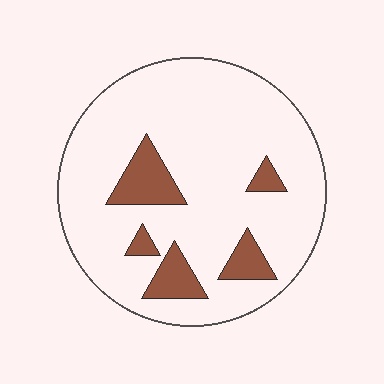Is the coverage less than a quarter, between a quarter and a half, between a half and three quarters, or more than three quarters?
Less than a quarter.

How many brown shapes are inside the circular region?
5.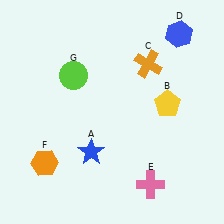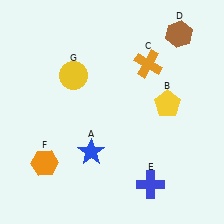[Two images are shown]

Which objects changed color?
D changed from blue to brown. E changed from pink to blue. G changed from lime to yellow.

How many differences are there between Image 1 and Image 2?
There are 3 differences between the two images.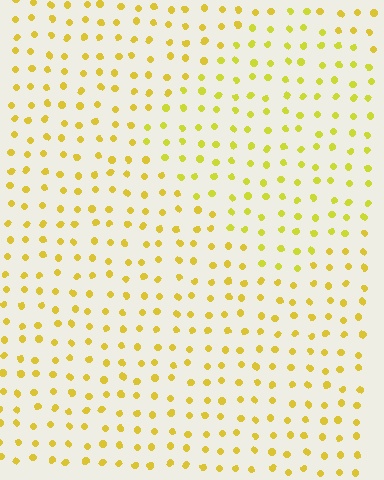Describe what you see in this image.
The image is filled with small yellow elements in a uniform arrangement. A diamond-shaped region is visible where the elements are tinted to a slightly different hue, forming a subtle color boundary.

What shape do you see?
I see a diamond.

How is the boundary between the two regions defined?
The boundary is defined purely by a slight shift in hue (about 14 degrees). Spacing, size, and orientation are identical on both sides.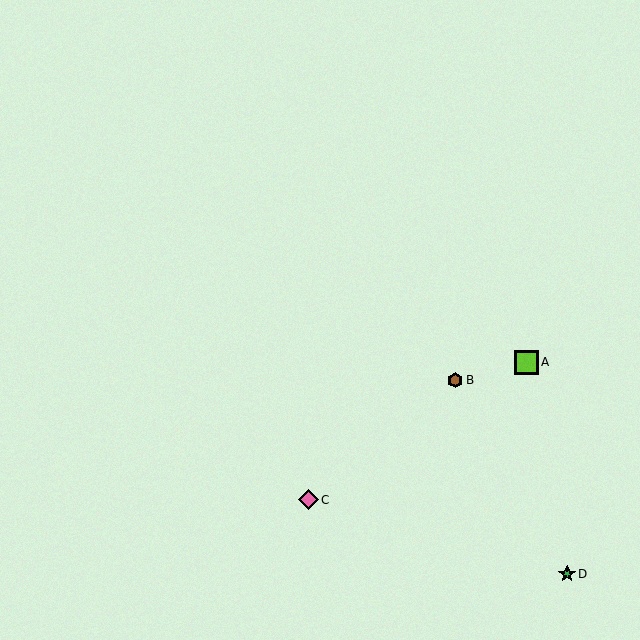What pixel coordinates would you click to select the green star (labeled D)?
Click at (567, 574) to select the green star D.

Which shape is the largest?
The lime square (labeled A) is the largest.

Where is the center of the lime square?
The center of the lime square is at (526, 362).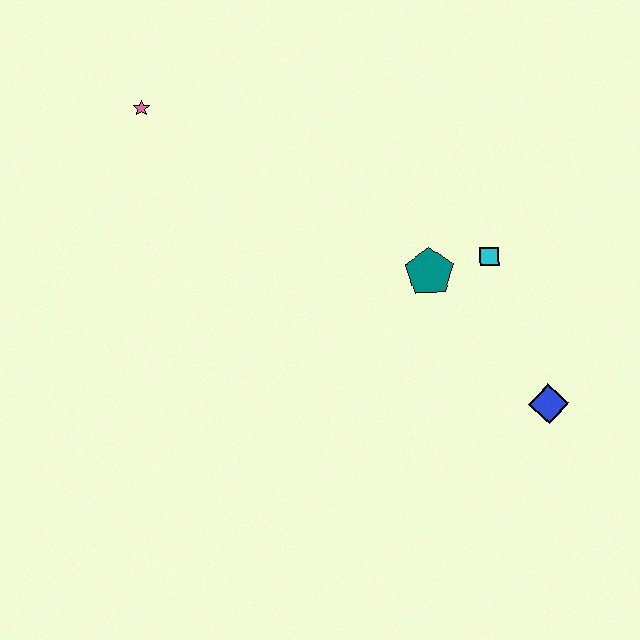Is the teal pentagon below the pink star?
Yes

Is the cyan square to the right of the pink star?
Yes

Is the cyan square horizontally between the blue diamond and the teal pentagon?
Yes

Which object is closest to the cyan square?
The teal pentagon is closest to the cyan square.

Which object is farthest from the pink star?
The blue diamond is farthest from the pink star.